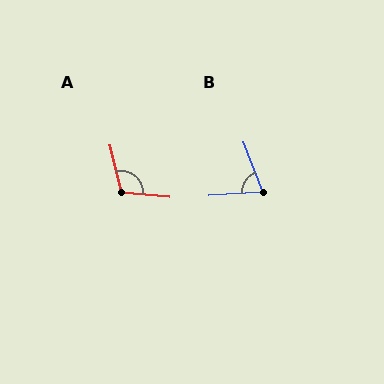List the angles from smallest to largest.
B (72°), A (109°).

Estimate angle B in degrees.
Approximately 72 degrees.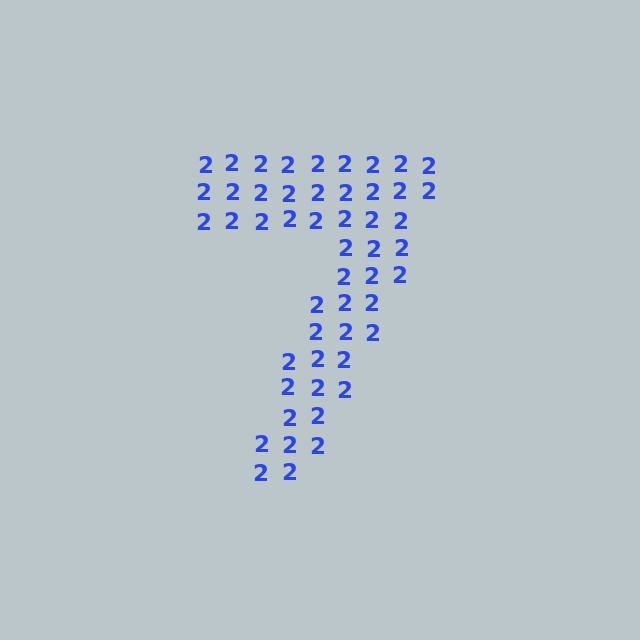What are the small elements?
The small elements are digit 2's.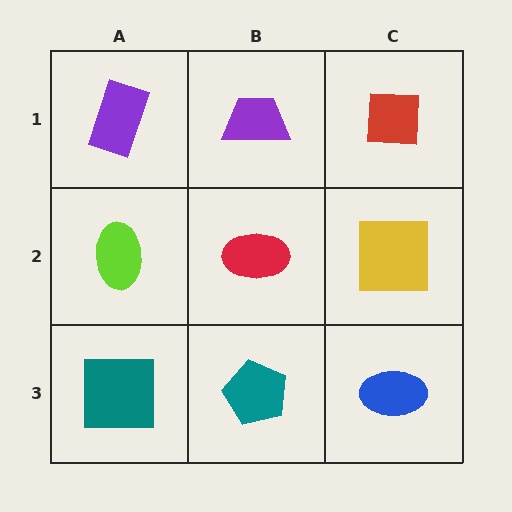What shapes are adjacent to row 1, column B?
A red ellipse (row 2, column B), a purple rectangle (row 1, column A), a red square (row 1, column C).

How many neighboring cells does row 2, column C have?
3.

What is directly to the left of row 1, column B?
A purple rectangle.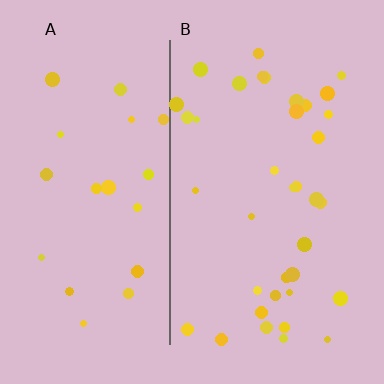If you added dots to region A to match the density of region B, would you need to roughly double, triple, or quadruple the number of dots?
Approximately double.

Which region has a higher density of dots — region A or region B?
B (the right).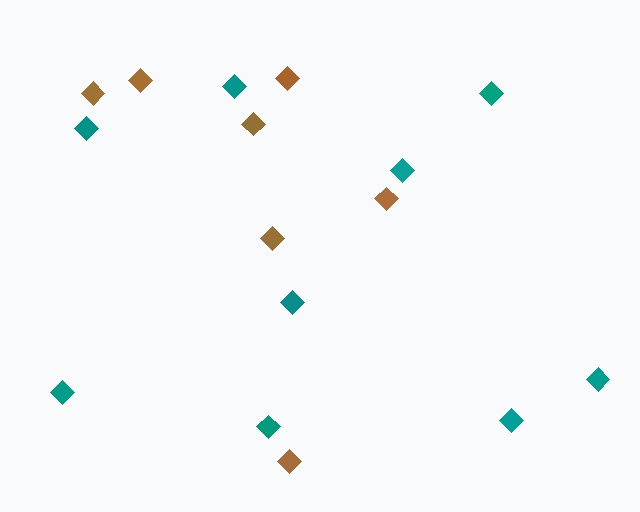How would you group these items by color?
There are 2 groups: one group of teal diamonds (9) and one group of brown diamonds (7).